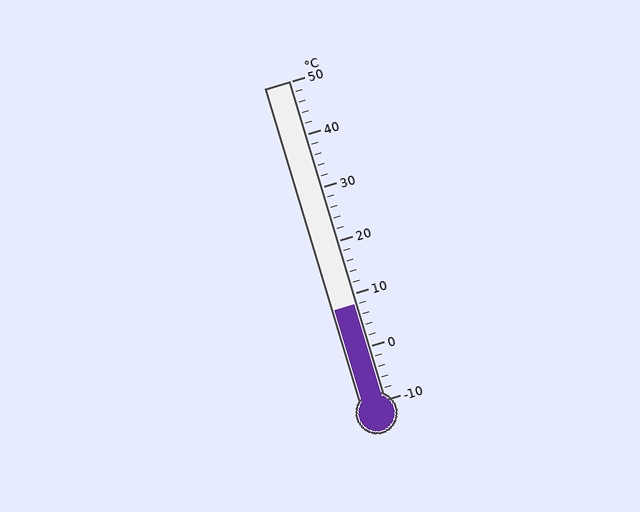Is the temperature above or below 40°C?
The temperature is below 40°C.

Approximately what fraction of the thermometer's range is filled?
The thermometer is filled to approximately 30% of its range.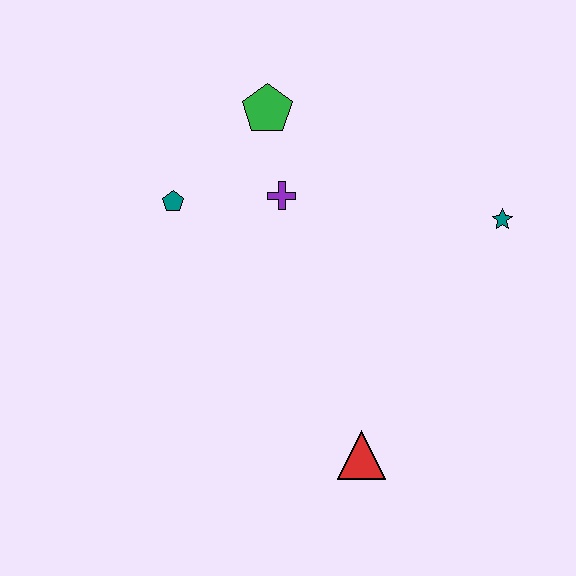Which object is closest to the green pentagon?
The purple cross is closest to the green pentagon.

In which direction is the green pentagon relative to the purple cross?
The green pentagon is above the purple cross.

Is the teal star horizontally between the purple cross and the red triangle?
No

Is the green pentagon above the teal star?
Yes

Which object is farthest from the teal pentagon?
The teal star is farthest from the teal pentagon.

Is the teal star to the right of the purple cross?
Yes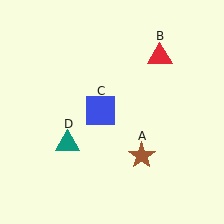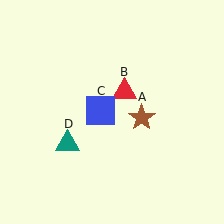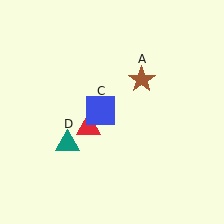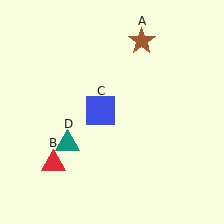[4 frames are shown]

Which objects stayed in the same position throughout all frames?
Blue square (object C) and teal triangle (object D) remained stationary.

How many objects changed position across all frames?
2 objects changed position: brown star (object A), red triangle (object B).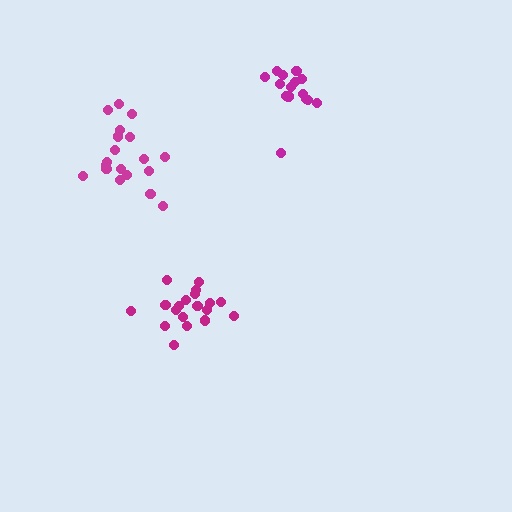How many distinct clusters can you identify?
There are 3 distinct clusters.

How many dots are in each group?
Group 1: 15 dots, Group 2: 19 dots, Group 3: 19 dots (53 total).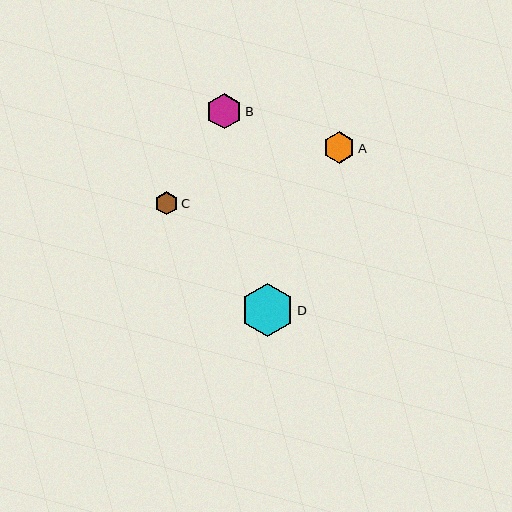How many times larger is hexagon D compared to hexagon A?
Hexagon D is approximately 1.7 times the size of hexagon A.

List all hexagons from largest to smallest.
From largest to smallest: D, B, A, C.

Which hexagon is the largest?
Hexagon D is the largest with a size of approximately 53 pixels.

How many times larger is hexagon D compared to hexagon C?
Hexagon D is approximately 2.3 times the size of hexagon C.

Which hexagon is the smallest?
Hexagon C is the smallest with a size of approximately 23 pixels.